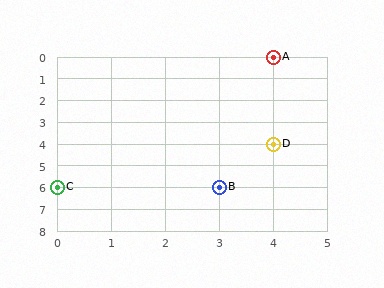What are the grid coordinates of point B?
Point B is at grid coordinates (3, 6).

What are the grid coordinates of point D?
Point D is at grid coordinates (4, 4).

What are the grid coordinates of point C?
Point C is at grid coordinates (0, 6).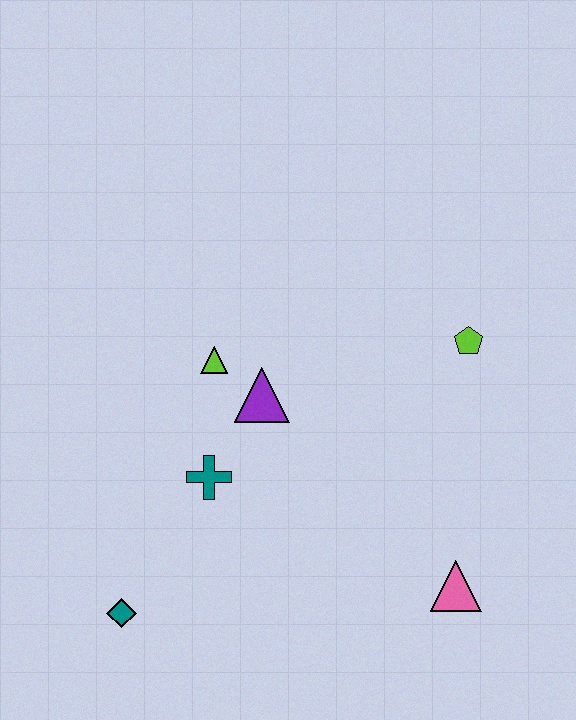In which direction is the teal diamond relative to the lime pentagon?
The teal diamond is to the left of the lime pentagon.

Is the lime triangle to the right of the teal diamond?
Yes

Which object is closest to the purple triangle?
The lime triangle is closest to the purple triangle.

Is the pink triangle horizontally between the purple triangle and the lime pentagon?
Yes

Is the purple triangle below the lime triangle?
Yes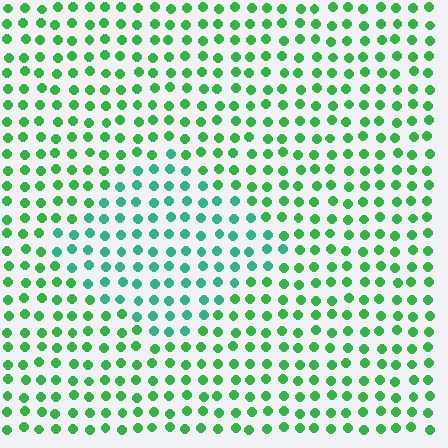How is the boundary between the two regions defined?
The boundary is defined purely by a slight shift in hue (about 32 degrees). Spacing, size, and orientation are identical on both sides.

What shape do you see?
I see a diamond.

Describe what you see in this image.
The image is filled with small green elements in a uniform arrangement. A diamond-shaped region is visible where the elements are tinted to a slightly different hue, forming a subtle color boundary.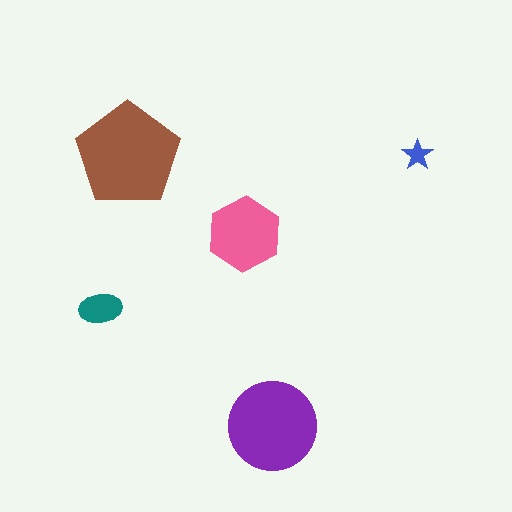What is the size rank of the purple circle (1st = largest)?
2nd.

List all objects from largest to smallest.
The brown pentagon, the purple circle, the pink hexagon, the teal ellipse, the blue star.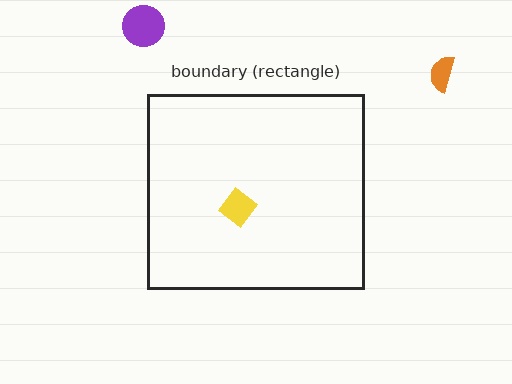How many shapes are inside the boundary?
1 inside, 2 outside.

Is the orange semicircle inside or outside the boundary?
Outside.